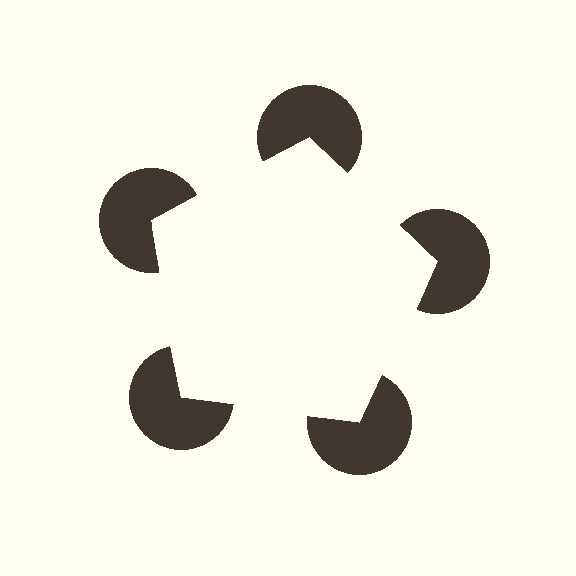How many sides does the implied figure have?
5 sides.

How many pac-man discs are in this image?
There are 5 — one at each vertex of the illusory pentagon.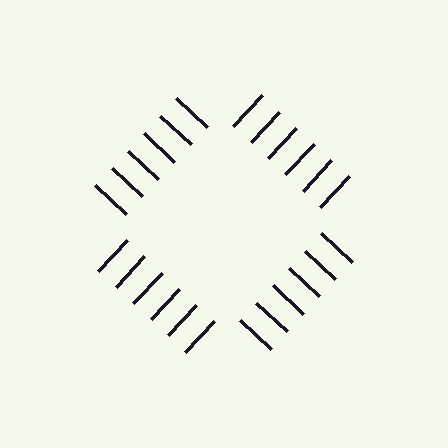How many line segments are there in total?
24 — 6 along each of the 4 edges.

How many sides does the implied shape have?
4 sides — the line-ends trace a square.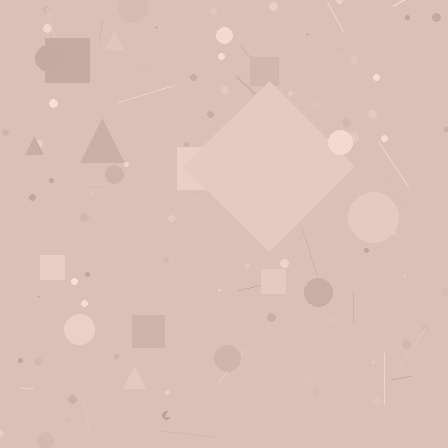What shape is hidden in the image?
A diamond is hidden in the image.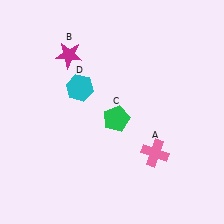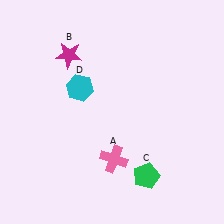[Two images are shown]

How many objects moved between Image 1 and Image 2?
2 objects moved between the two images.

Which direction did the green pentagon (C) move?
The green pentagon (C) moved down.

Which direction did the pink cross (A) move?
The pink cross (A) moved left.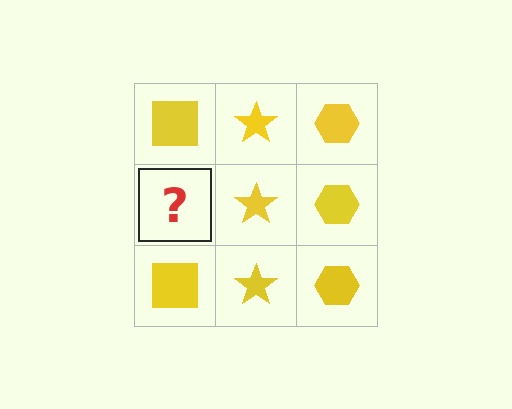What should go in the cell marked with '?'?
The missing cell should contain a yellow square.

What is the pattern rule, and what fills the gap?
The rule is that each column has a consistent shape. The gap should be filled with a yellow square.